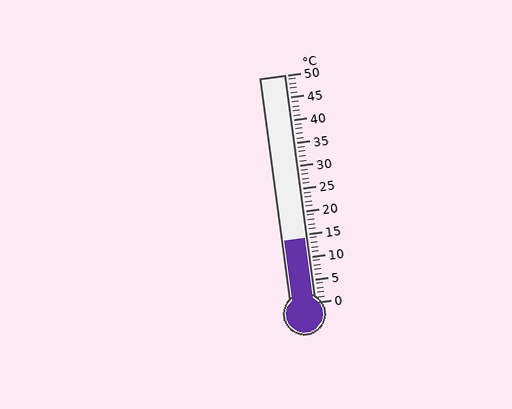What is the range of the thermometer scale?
The thermometer scale ranges from 0°C to 50°C.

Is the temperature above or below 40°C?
The temperature is below 40°C.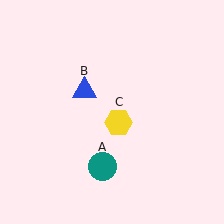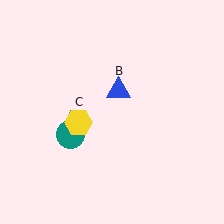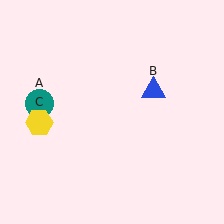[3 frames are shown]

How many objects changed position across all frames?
3 objects changed position: teal circle (object A), blue triangle (object B), yellow hexagon (object C).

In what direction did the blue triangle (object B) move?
The blue triangle (object B) moved right.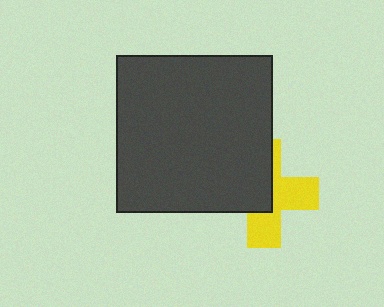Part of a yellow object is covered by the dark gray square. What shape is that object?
It is a cross.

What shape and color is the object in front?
The object in front is a dark gray square.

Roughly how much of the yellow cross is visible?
About half of it is visible (roughly 49%).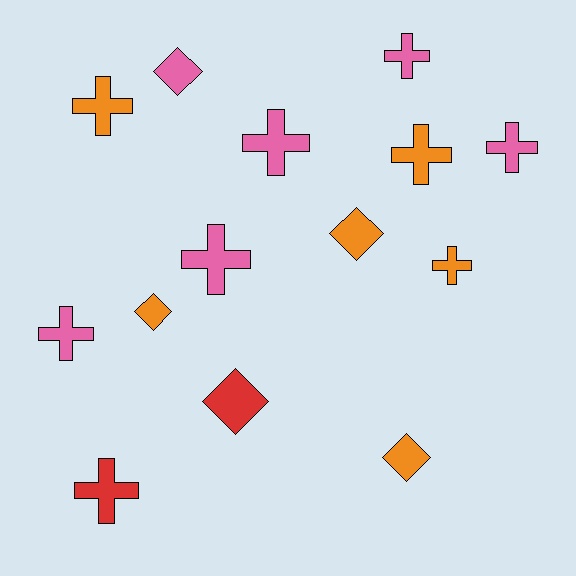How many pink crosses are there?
There are 5 pink crosses.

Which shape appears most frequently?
Cross, with 9 objects.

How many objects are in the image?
There are 14 objects.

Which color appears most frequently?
Orange, with 6 objects.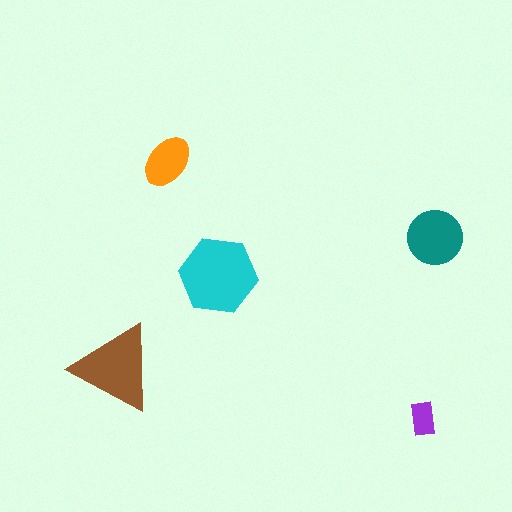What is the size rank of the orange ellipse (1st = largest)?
4th.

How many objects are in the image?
There are 5 objects in the image.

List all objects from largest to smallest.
The cyan hexagon, the brown triangle, the teal circle, the orange ellipse, the purple rectangle.